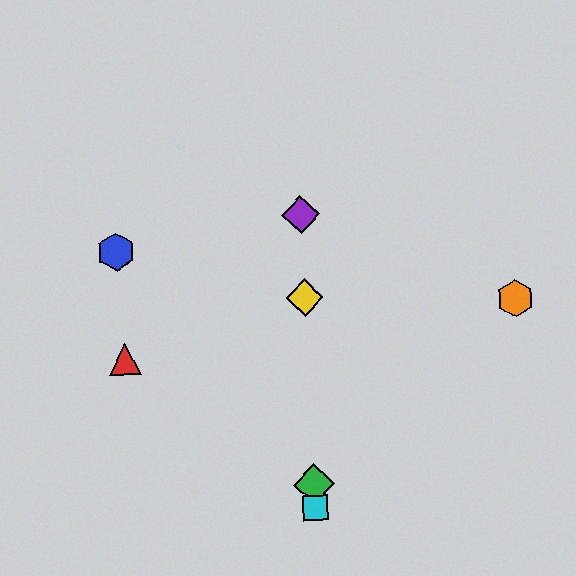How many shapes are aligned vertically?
4 shapes (the green diamond, the yellow diamond, the purple diamond, the cyan square) are aligned vertically.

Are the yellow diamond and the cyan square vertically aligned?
Yes, both are at x≈305.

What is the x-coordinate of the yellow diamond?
The yellow diamond is at x≈305.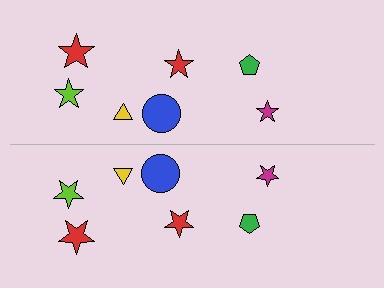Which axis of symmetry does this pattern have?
The pattern has a horizontal axis of symmetry running through the center of the image.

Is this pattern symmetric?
Yes, this pattern has bilateral (reflection) symmetry.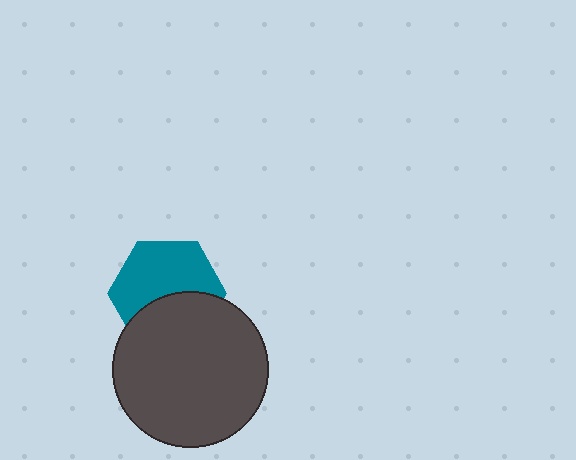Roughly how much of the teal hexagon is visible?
About half of it is visible (roughly 59%).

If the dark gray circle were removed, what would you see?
You would see the complete teal hexagon.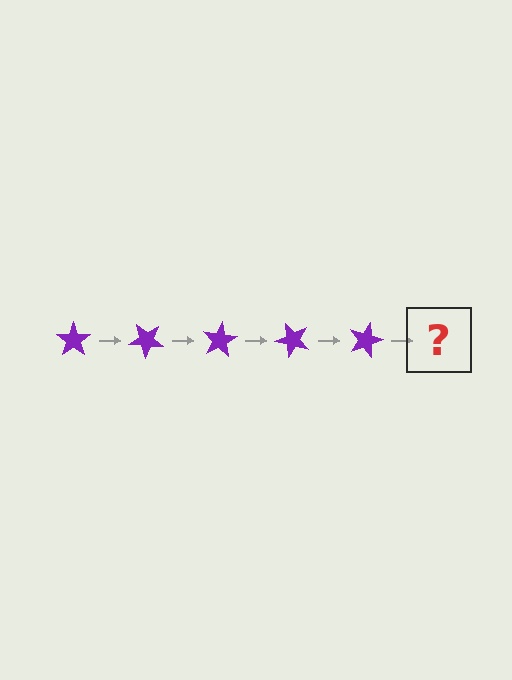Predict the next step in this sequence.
The next step is a purple star rotated 200 degrees.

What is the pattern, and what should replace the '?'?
The pattern is that the star rotates 40 degrees each step. The '?' should be a purple star rotated 200 degrees.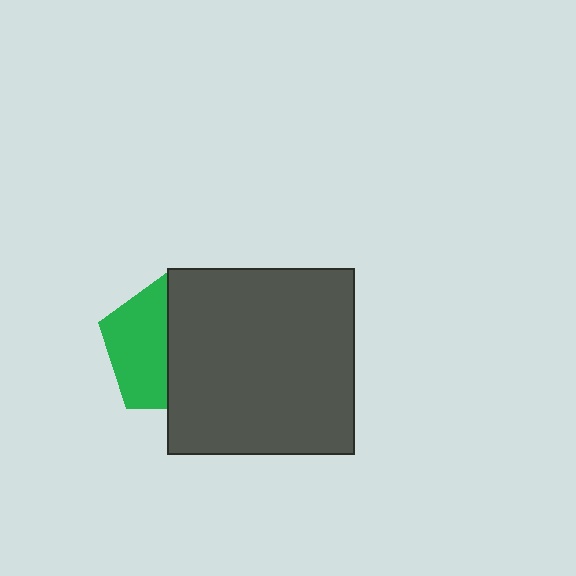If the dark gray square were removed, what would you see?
You would see the complete green pentagon.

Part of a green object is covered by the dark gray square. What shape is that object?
It is a pentagon.